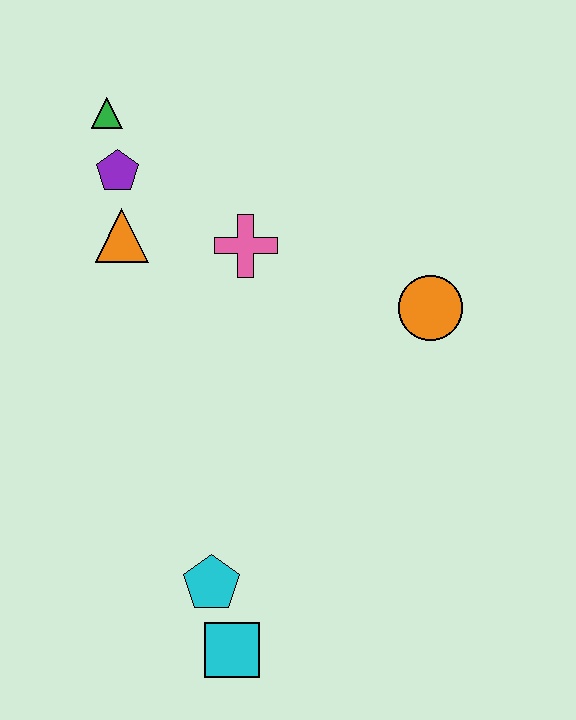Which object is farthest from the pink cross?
The cyan square is farthest from the pink cross.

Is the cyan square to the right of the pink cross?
No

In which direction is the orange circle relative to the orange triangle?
The orange circle is to the right of the orange triangle.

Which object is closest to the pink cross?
The orange triangle is closest to the pink cross.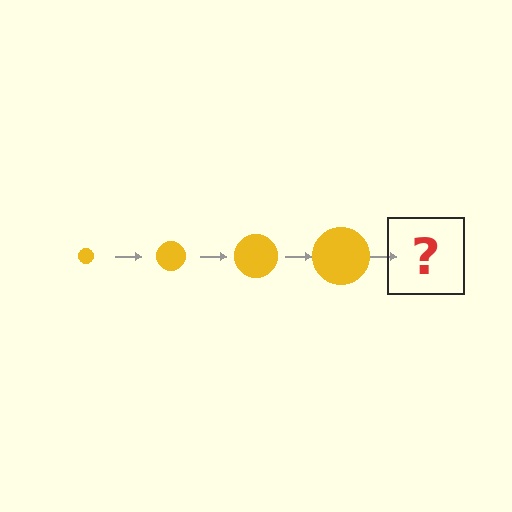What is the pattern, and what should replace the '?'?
The pattern is that the circle gets progressively larger each step. The '?' should be a yellow circle, larger than the previous one.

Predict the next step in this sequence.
The next step is a yellow circle, larger than the previous one.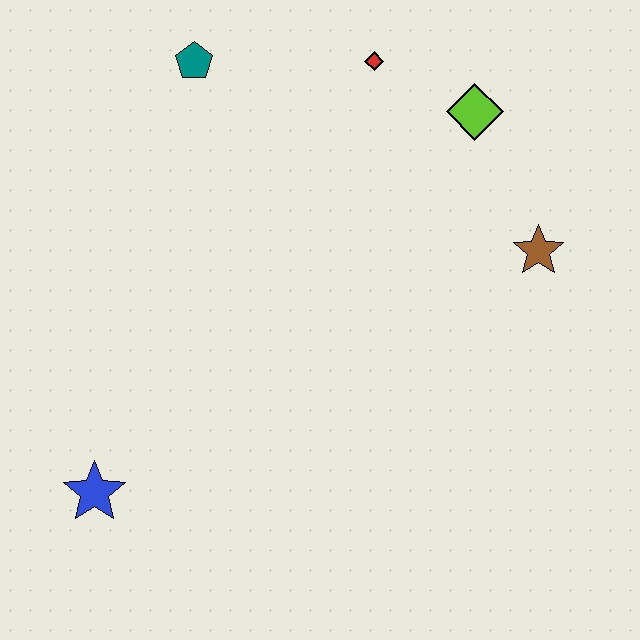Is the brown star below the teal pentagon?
Yes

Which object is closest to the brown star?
The lime diamond is closest to the brown star.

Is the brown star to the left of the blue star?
No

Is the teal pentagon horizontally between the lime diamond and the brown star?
No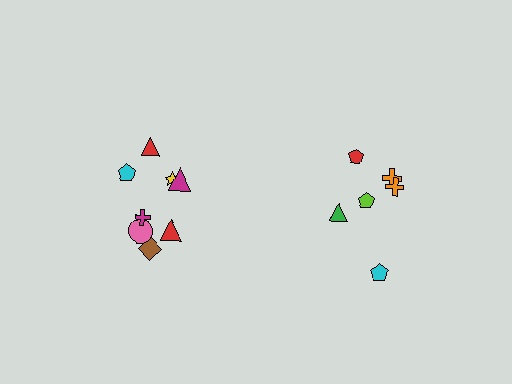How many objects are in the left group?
There are 8 objects.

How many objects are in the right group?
There are 6 objects.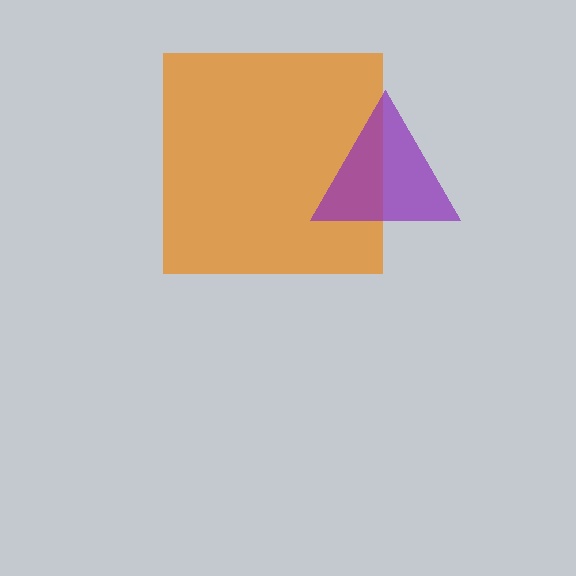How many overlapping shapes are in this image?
There are 2 overlapping shapes in the image.